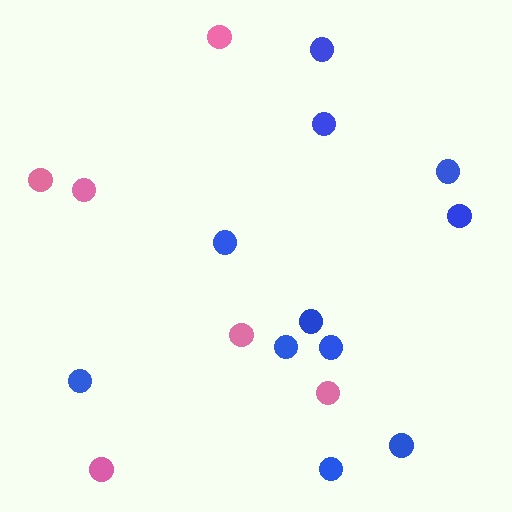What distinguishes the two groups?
There are 2 groups: one group of blue circles (11) and one group of pink circles (6).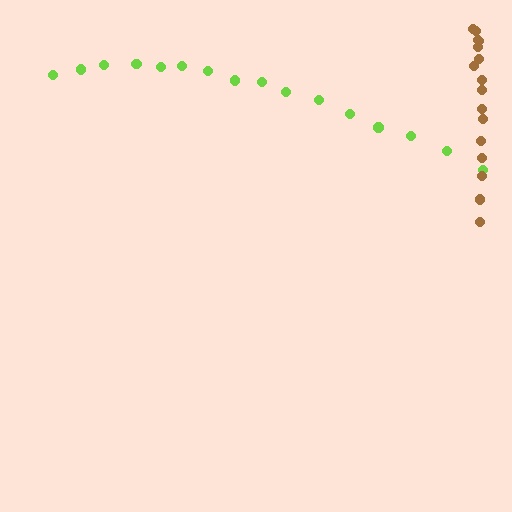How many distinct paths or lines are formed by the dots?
There are 2 distinct paths.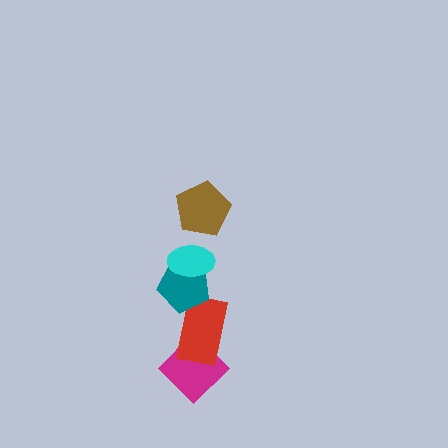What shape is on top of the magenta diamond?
The red rectangle is on top of the magenta diamond.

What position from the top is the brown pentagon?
The brown pentagon is 1st from the top.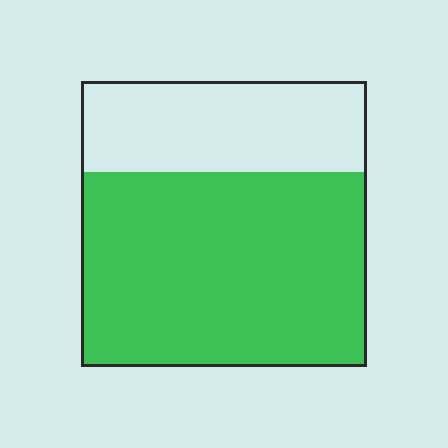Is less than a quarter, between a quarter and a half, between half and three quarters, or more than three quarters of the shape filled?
Between half and three quarters.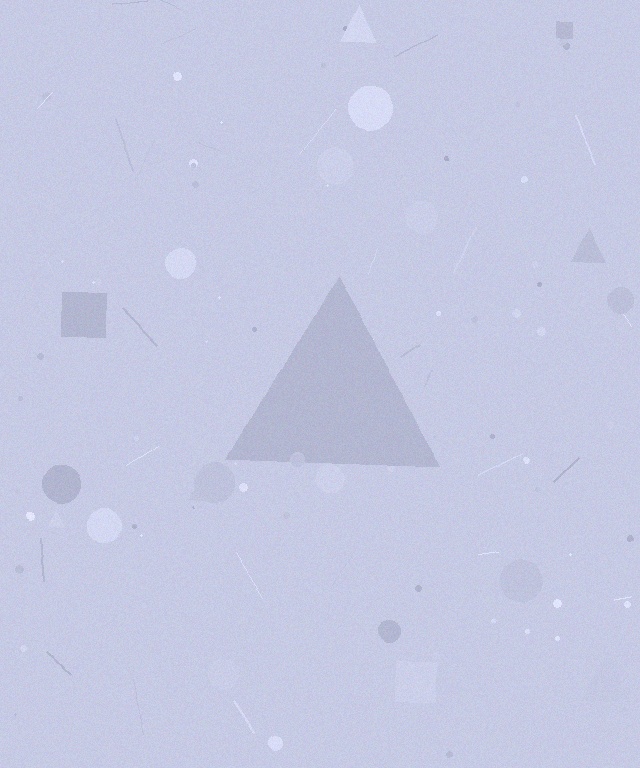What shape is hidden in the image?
A triangle is hidden in the image.